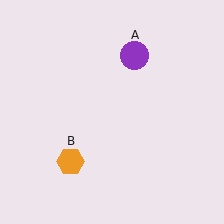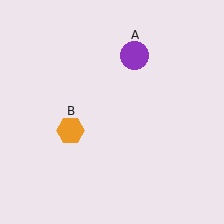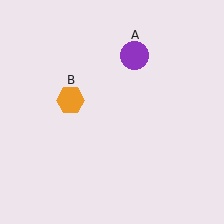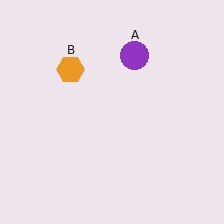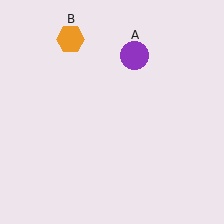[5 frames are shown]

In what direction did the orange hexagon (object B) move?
The orange hexagon (object B) moved up.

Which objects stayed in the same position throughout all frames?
Purple circle (object A) remained stationary.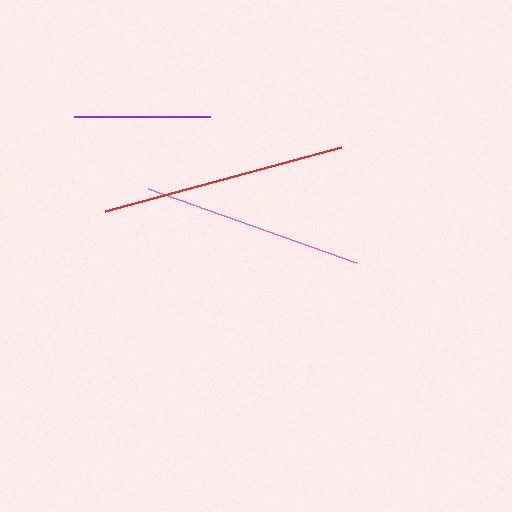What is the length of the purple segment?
The purple segment is approximately 136 pixels long.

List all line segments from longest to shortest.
From longest to shortest: red, pink, purple.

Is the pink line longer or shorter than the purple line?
The pink line is longer than the purple line.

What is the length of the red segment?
The red segment is approximately 245 pixels long.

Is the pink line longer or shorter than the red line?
The red line is longer than the pink line.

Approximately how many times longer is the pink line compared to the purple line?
The pink line is approximately 1.6 times the length of the purple line.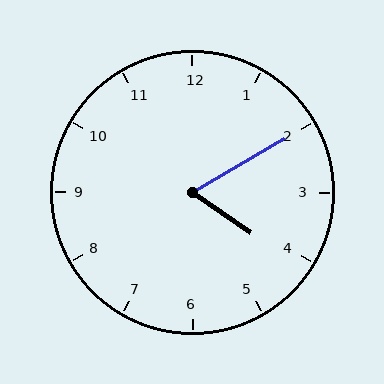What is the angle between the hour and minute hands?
Approximately 65 degrees.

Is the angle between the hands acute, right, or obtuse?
It is acute.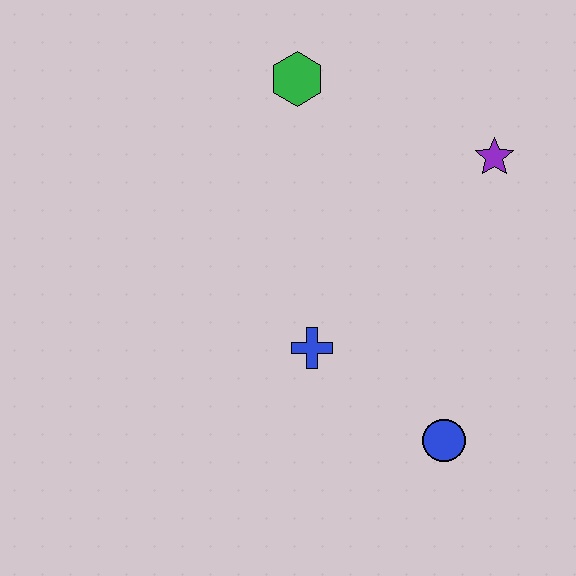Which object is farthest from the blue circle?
The green hexagon is farthest from the blue circle.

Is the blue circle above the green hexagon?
No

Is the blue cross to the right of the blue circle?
No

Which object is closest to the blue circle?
The blue cross is closest to the blue circle.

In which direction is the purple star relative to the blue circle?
The purple star is above the blue circle.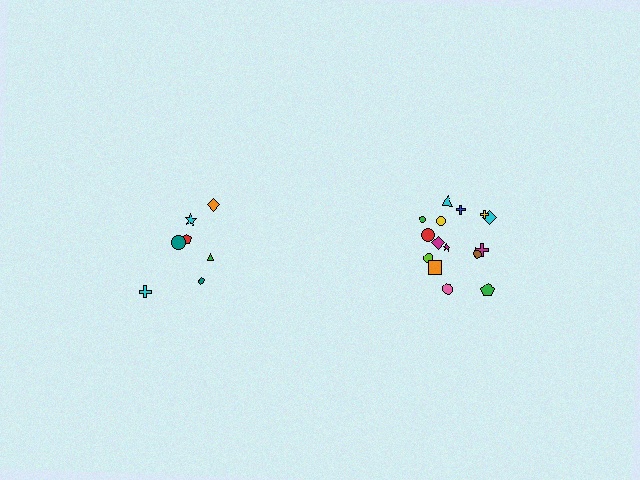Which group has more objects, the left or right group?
The right group.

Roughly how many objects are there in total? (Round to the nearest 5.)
Roughly 20 objects in total.